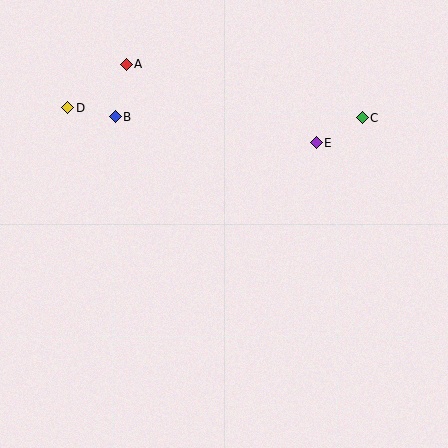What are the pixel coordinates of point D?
Point D is at (68, 108).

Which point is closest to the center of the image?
Point E at (316, 143) is closest to the center.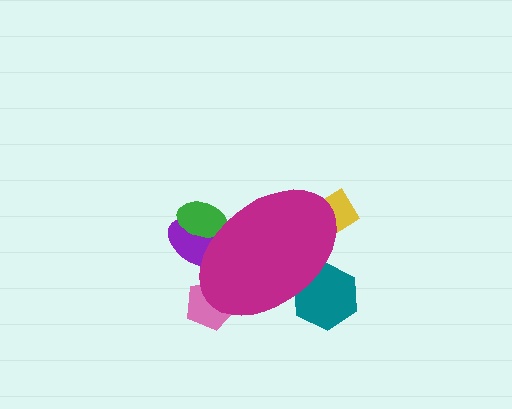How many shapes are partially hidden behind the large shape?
5 shapes are partially hidden.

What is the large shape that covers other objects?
A magenta ellipse.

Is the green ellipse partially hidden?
Yes, the green ellipse is partially hidden behind the magenta ellipse.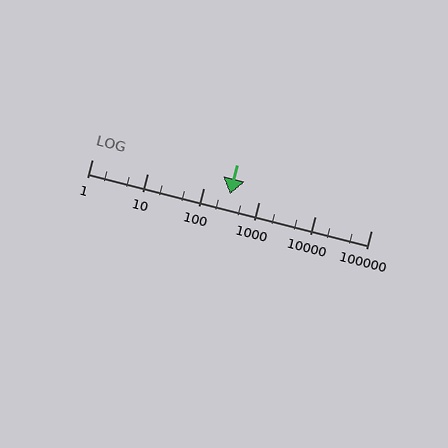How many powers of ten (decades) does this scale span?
The scale spans 5 decades, from 1 to 100000.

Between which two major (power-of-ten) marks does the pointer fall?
The pointer is between 100 and 1000.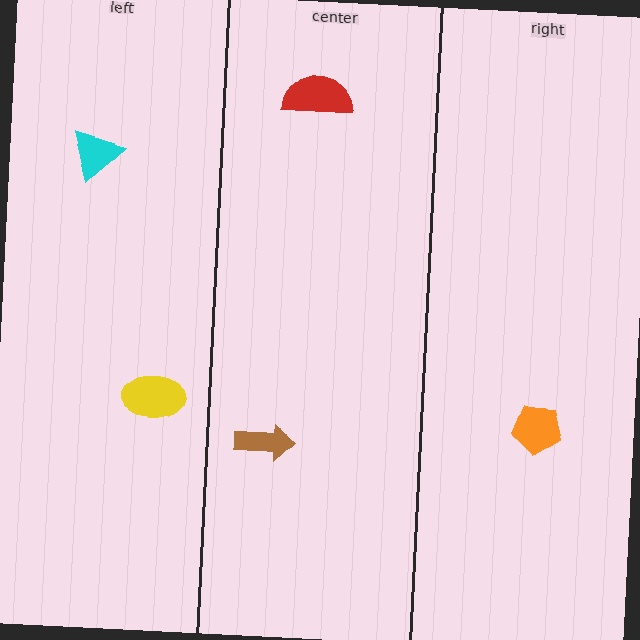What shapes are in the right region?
The orange pentagon.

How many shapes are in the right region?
1.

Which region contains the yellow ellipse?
The left region.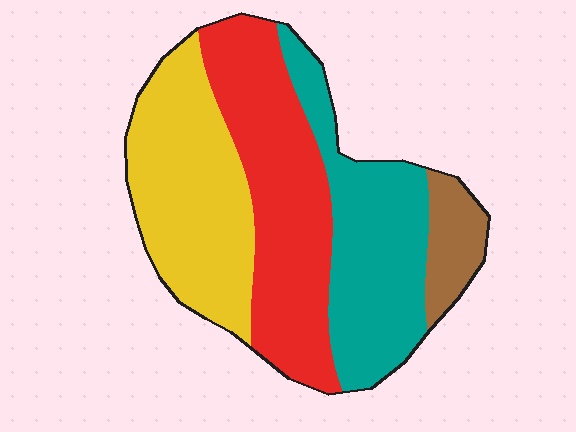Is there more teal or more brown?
Teal.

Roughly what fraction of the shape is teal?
Teal covers roughly 30% of the shape.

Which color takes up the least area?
Brown, at roughly 10%.